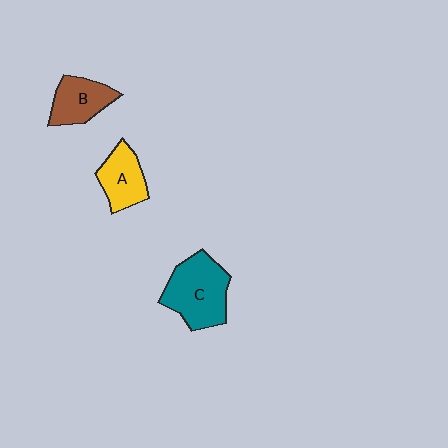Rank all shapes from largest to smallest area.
From largest to smallest: C (teal), B (brown), A (yellow).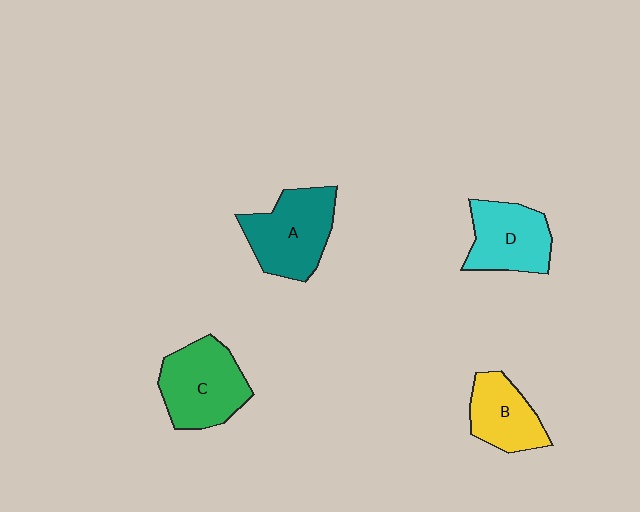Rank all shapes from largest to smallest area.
From largest to smallest: A (teal), C (green), D (cyan), B (yellow).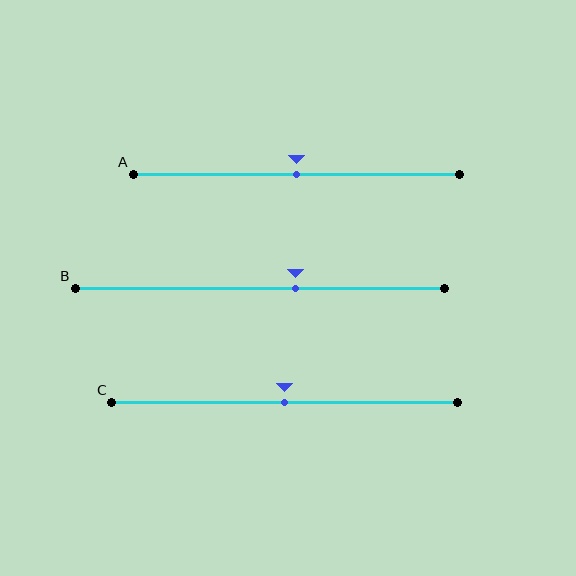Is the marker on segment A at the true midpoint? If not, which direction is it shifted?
Yes, the marker on segment A is at the true midpoint.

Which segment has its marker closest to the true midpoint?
Segment A has its marker closest to the true midpoint.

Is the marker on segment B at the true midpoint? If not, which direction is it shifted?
No, the marker on segment B is shifted to the right by about 10% of the segment length.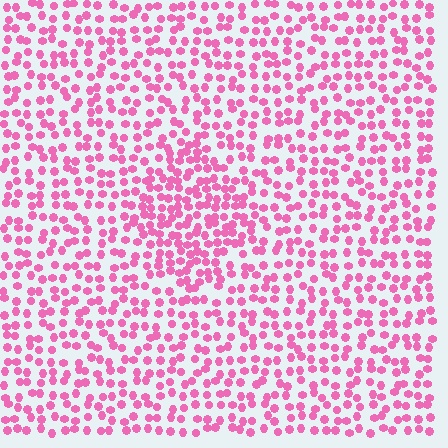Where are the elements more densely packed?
The elements are more densely packed inside the diamond boundary.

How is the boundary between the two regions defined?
The boundary is defined by a change in element density (approximately 1.6x ratio). All elements are the same color, size, and shape.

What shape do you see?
I see a diamond.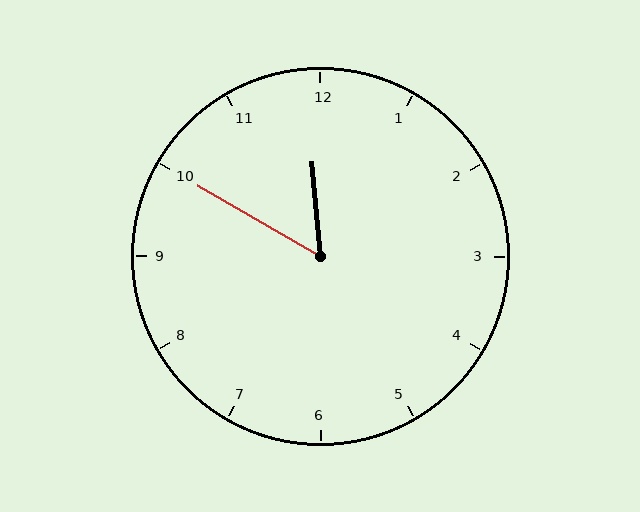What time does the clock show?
11:50.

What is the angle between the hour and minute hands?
Approximately 55 degrees.